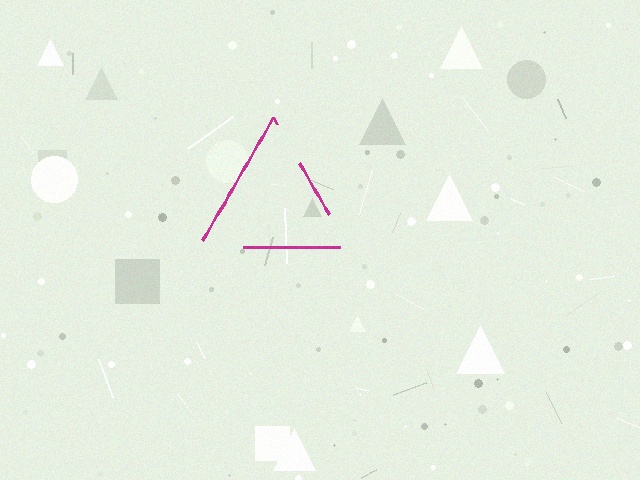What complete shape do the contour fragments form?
The contour fragments form a triangle.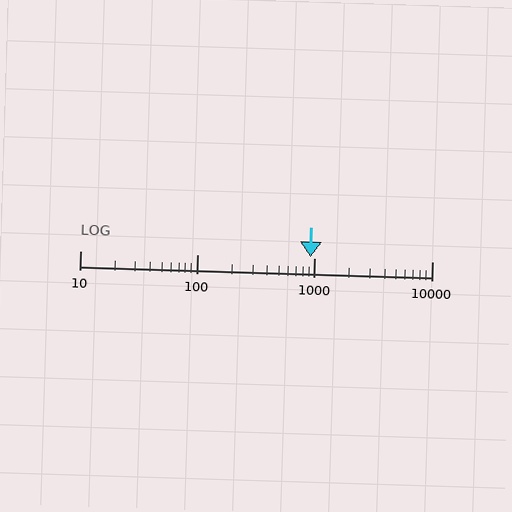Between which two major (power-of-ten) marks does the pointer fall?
The pointer is between 100 and 1000.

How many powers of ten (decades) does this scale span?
The scale spans 3 decades, from 10 to 10000.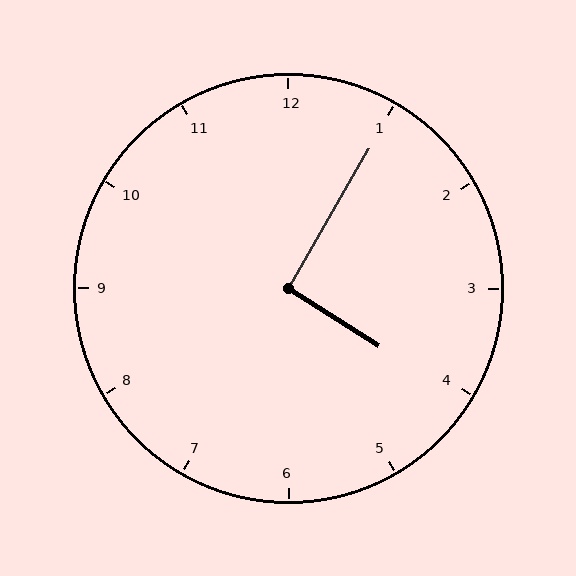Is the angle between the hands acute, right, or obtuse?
It is right.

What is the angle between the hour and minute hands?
Approximately 92 degrees.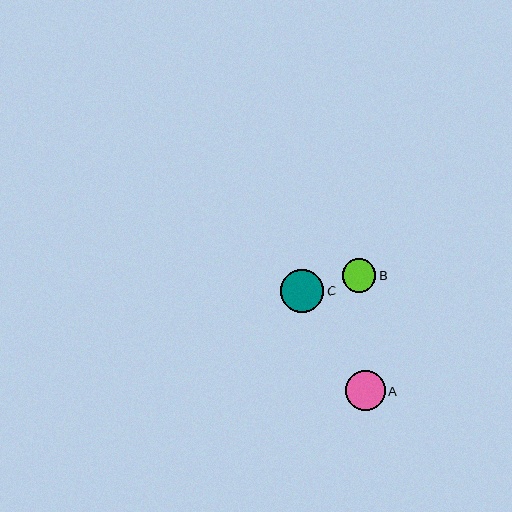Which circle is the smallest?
Circle B is the smallest with a size of approximately 34 pixels.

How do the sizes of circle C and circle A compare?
Circle C and circle A are approximately the same size.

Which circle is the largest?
Circle C is the largest with a size of approximately 44 pixels.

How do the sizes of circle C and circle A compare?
Circle C and circle A are approximately the same size.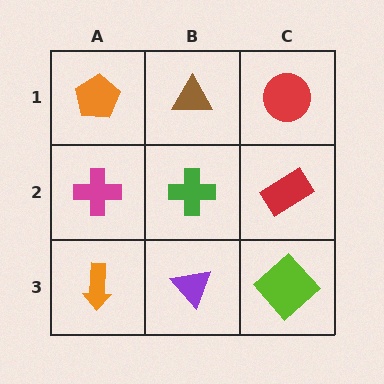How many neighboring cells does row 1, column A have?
2.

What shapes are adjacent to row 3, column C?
A red rectangle (row 2, column C), a purple triangle (row 3, column B).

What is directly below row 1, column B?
A green cross.